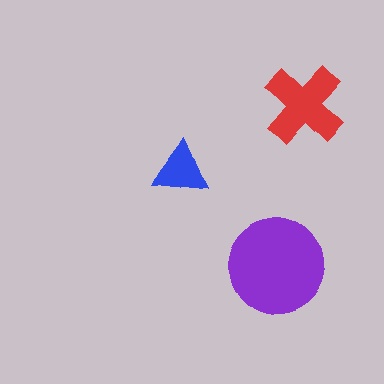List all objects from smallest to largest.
The blue triangle, the red cross, the purple circle.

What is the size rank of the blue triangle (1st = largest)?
3rd.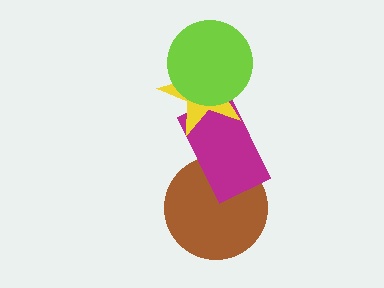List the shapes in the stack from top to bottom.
From top to bottom: the lime circle, the yellow star, the magenta rectangle, the brown circle.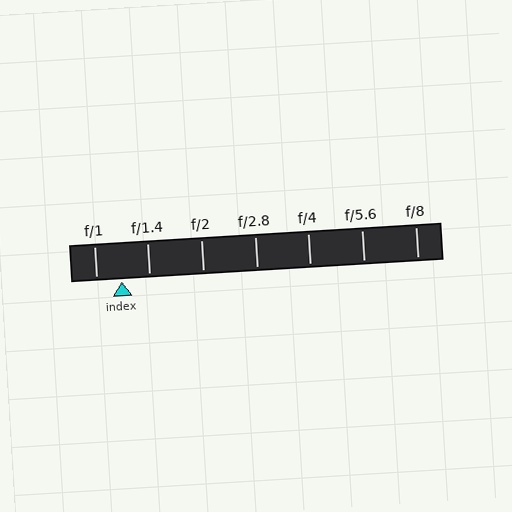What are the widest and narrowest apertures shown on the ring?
The widest aperture shown is f/1 and the narrowest is f/8.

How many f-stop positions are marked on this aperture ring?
There are 7 f-stop positions marked.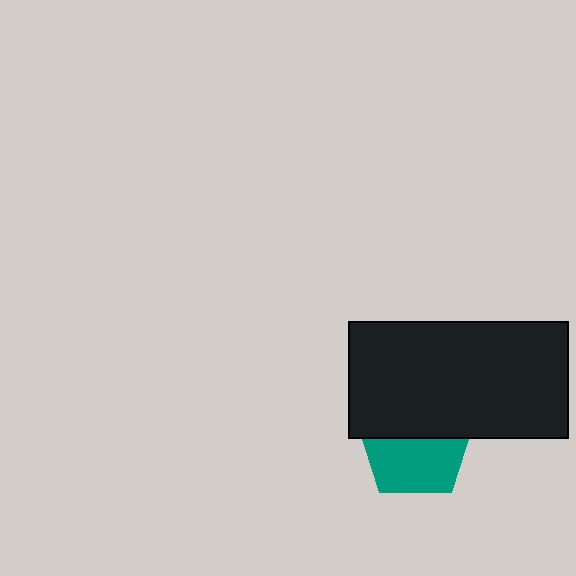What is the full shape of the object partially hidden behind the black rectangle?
The partially hidden object is a teal pentagon.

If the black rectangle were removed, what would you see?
You would see the complete teal pentagon.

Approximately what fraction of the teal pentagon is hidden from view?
Roughly 47% of the teal pentagon is hidden behind the black rectangle.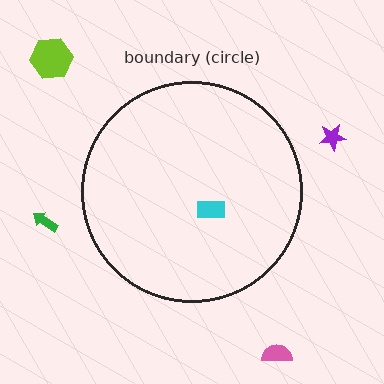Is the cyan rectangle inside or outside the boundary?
Inside.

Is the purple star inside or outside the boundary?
Outside.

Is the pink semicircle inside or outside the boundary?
Outside.